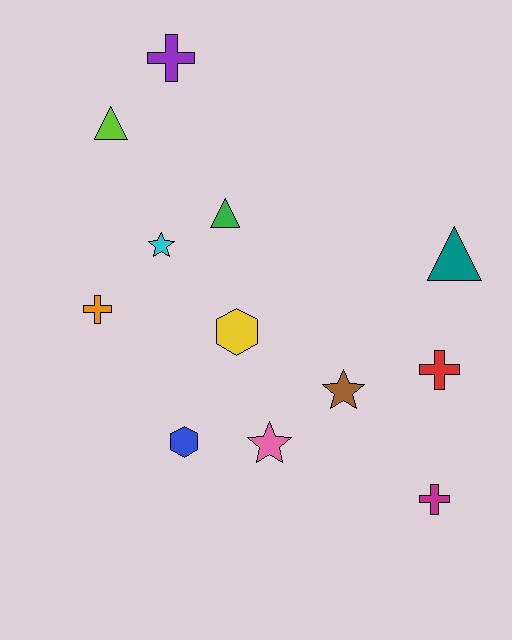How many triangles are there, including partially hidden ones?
There are 3 triangles.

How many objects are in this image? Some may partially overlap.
There are 12 objects.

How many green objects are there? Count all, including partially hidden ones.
There is 1 green object.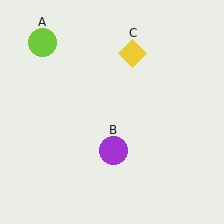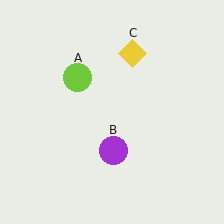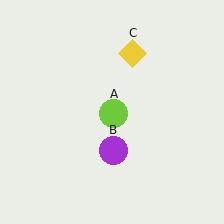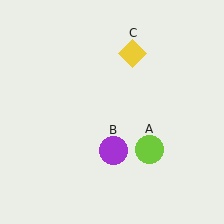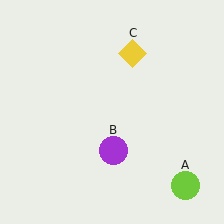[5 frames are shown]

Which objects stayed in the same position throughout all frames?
Purple circle (object B) and yellow diamond (object C) remained stationary.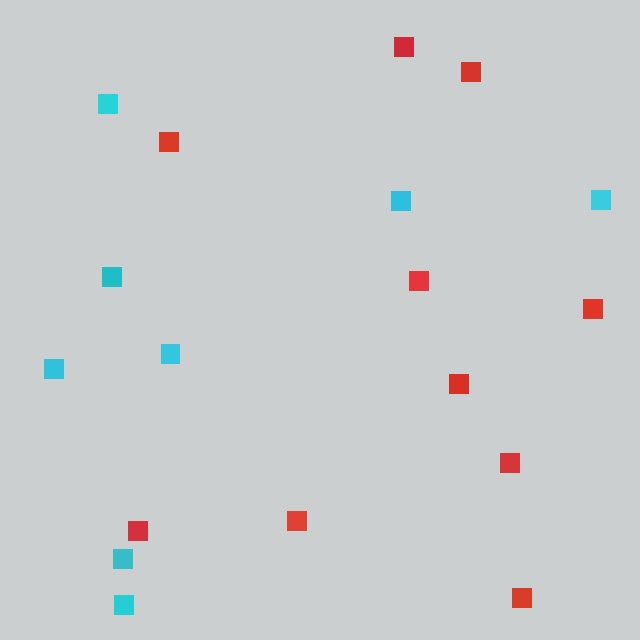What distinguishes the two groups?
There are 2 groups: one group of cyan squares (8) and one group of red squares (10).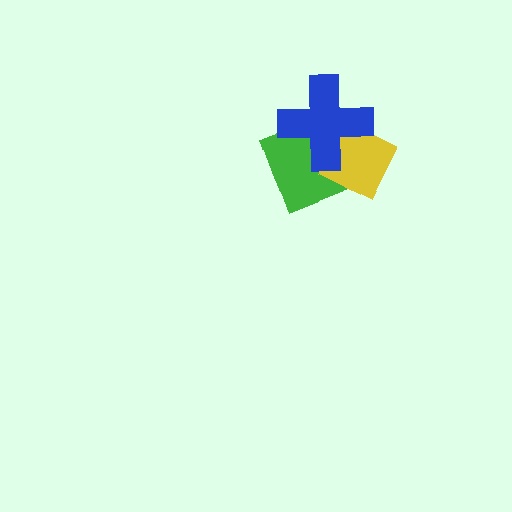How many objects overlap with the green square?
2 objects overlap with the green square.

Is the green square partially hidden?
Yes, it is partially covered by another shape.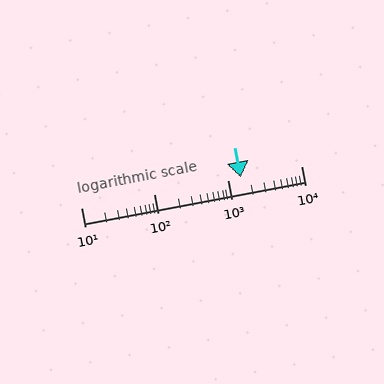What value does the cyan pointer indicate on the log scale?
The pointer indicates approximately 1500.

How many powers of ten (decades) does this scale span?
The scale spans 3 decades, from 10 to 10000.